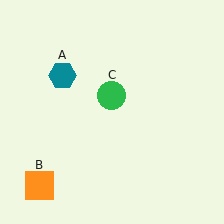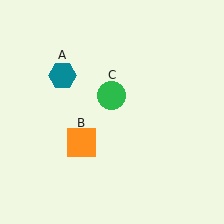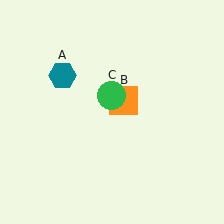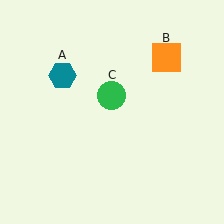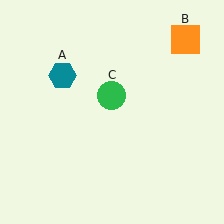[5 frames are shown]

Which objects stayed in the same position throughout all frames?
Teal hexagon (object A) and green circle (object C) remained stationary.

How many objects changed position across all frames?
1 object changed position: orange square (object B).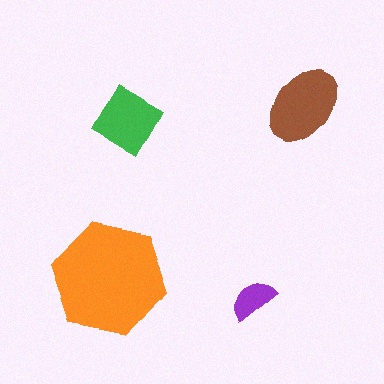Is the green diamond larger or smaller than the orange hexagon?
Smaller.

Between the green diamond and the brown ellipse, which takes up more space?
The brown ellipse.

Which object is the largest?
The orange hexagon.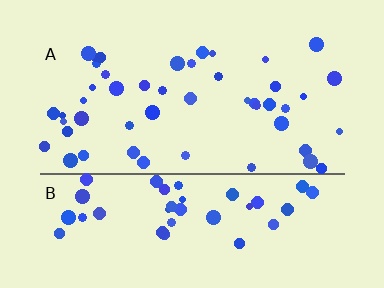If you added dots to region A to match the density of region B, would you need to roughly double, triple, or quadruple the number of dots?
Approximately double.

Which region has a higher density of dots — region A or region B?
B (the bottom).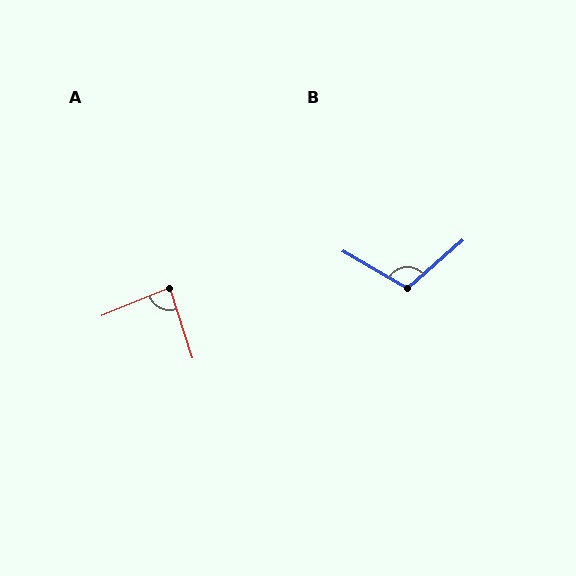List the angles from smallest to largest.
A (86°), B (109°).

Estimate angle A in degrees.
Approximately 86 degrees.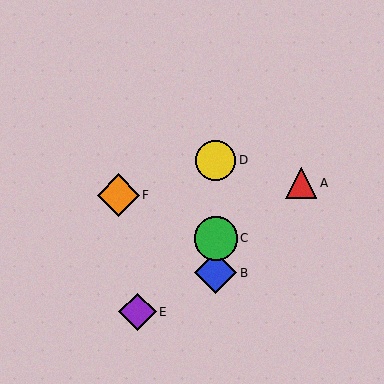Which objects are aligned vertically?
Objects B, C, D are aligned vertically.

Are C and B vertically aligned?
Yes, both are at x≈216.